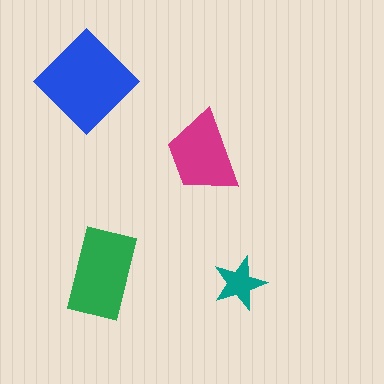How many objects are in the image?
There are 4 objects in the image.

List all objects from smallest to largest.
The teal star, the magenta trapezoid, the green rectangle, the blue diamond.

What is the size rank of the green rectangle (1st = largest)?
2nd.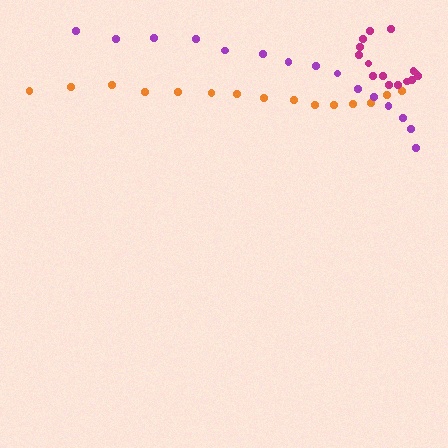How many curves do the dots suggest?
There are 3 distinct paths.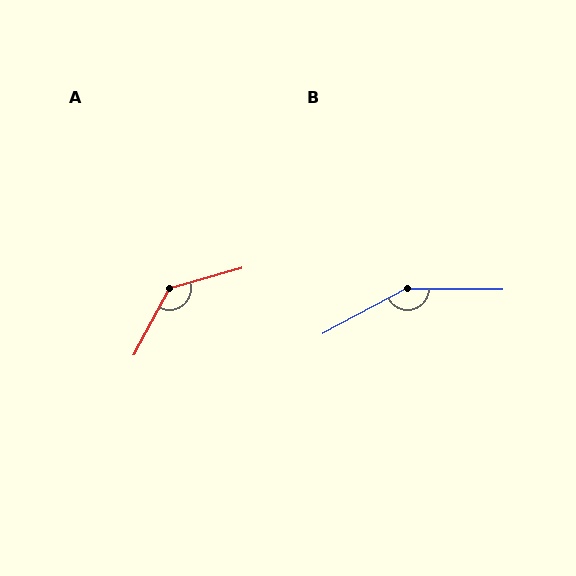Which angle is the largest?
B, at approximately 151 degrees.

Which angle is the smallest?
A, at approximately 134 degrees.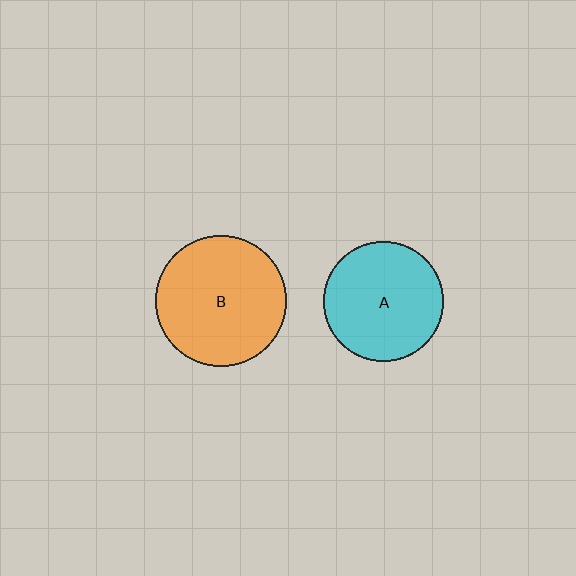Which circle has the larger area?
Circle B (orange).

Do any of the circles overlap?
No, none of the circles overlap.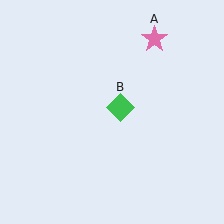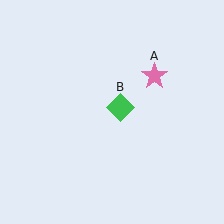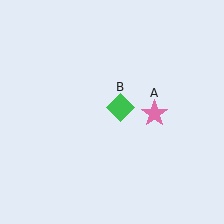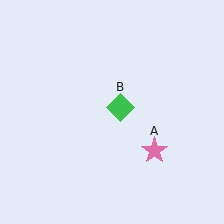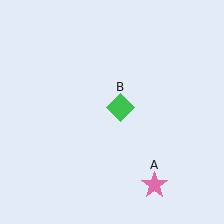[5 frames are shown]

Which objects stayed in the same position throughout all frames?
Green diamond (object B) remained stationary.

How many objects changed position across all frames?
1 object changed position: pink star (object A).